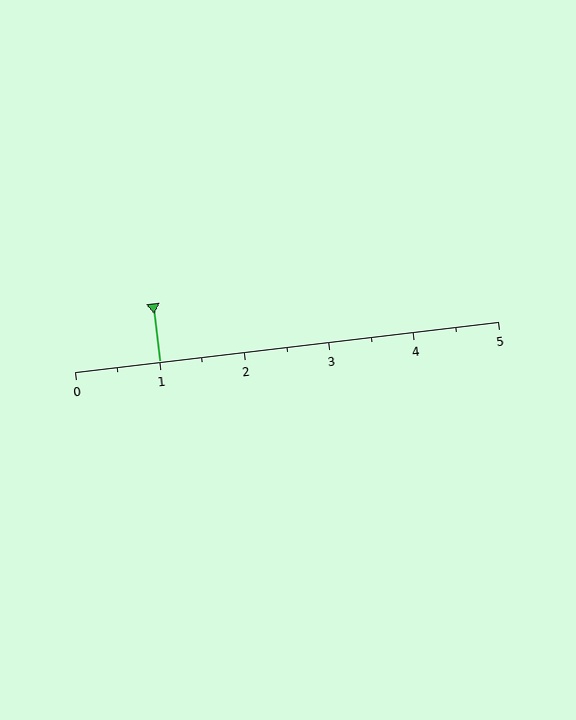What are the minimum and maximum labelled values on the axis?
The axis runs from 0 to 5.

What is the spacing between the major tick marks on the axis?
The major ticks are spaced 1 apart.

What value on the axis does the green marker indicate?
The marker indicates approximately 1.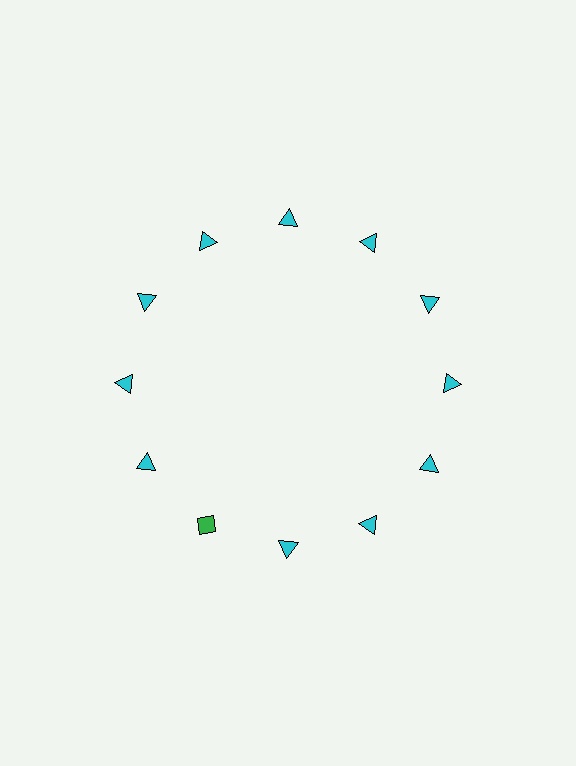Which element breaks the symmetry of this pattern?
The green diamond at roughly the 7 o'clock position breaks the symmetry. All other shapes are cyan triangles.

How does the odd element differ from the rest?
It differs in both color (green instead of cyan) and shape (diamond instead of triangle).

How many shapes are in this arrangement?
There are 12 shapes arranged in a ring pattern.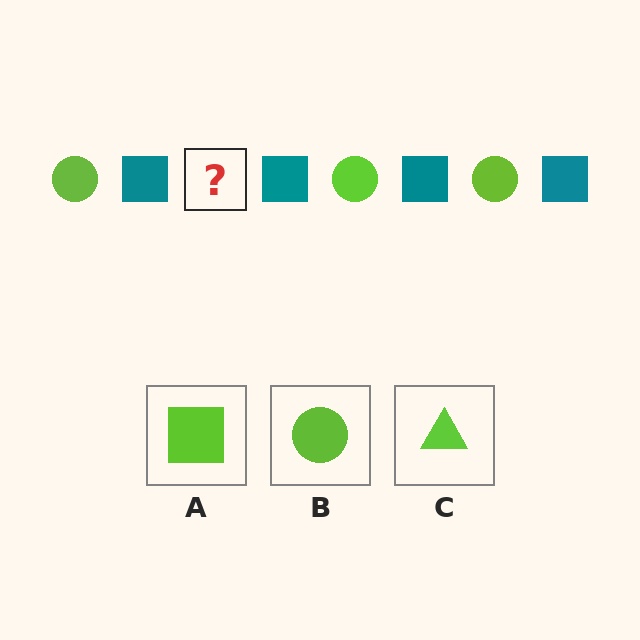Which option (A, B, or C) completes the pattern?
B.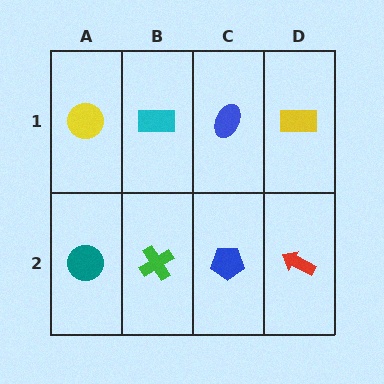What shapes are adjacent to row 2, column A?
A yellow circle (row 1, column A), a green cross (row 2, column B).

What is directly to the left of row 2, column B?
A teal circle.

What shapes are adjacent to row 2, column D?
A yellow rectangle (row 1, column D), a blue pentagon (row 2, column C).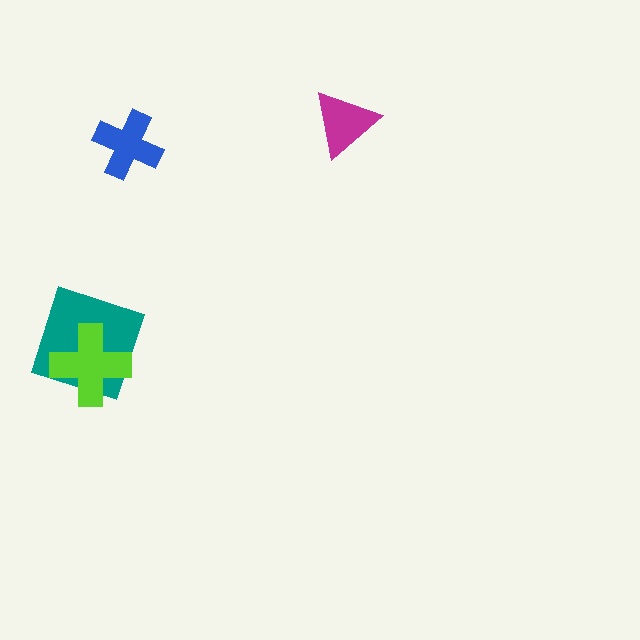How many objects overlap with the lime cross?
1 object overlaps with the lime cross.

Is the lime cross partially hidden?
No, no other shape covers it.